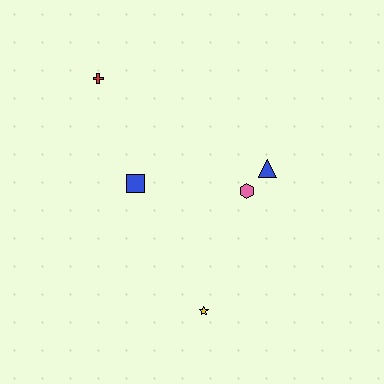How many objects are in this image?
There are 5 objects.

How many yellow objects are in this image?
There is 1 yellow object.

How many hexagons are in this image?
There is 1 hexagon.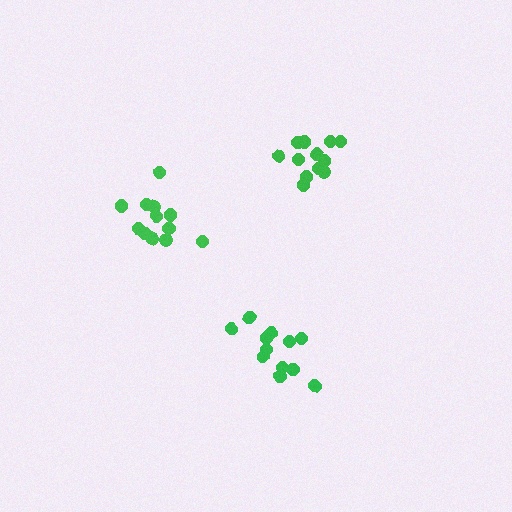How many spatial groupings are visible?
There are 3 spatial groupings.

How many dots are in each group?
Group 1: 12 dots, Group 2: 12 dots, Group 3: 12 dots (36 total).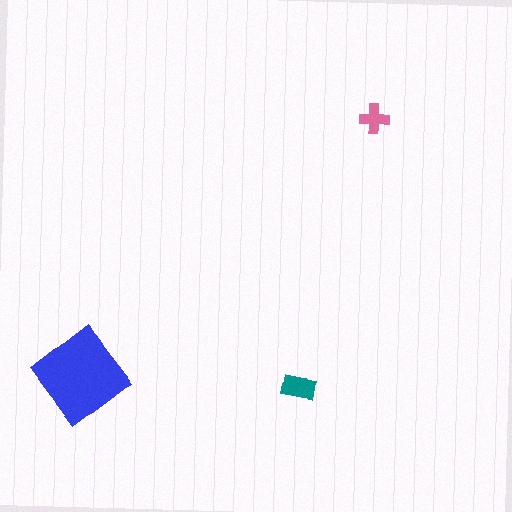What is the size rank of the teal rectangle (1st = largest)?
2nd.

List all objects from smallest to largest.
The pink cross, the teal rectangle, the blue diamond.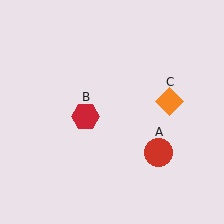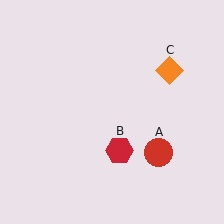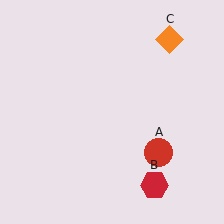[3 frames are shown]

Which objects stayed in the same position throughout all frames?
Red circle (object A) remained stationary.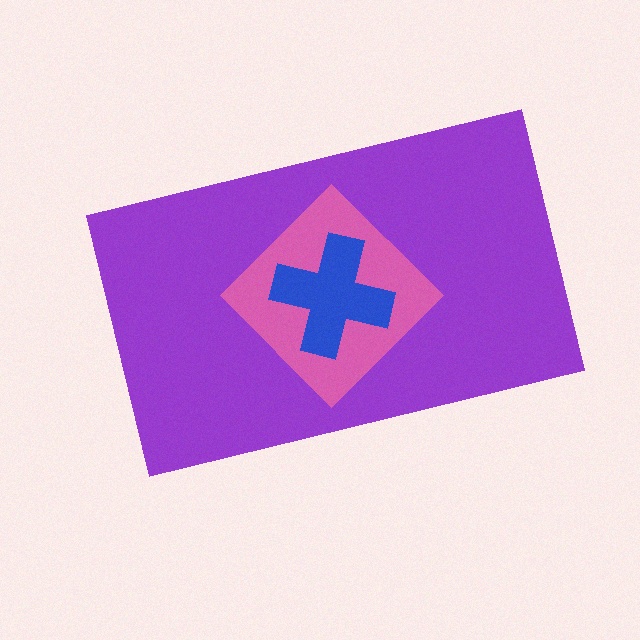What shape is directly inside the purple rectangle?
The pink diamond.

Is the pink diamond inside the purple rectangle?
Yes.